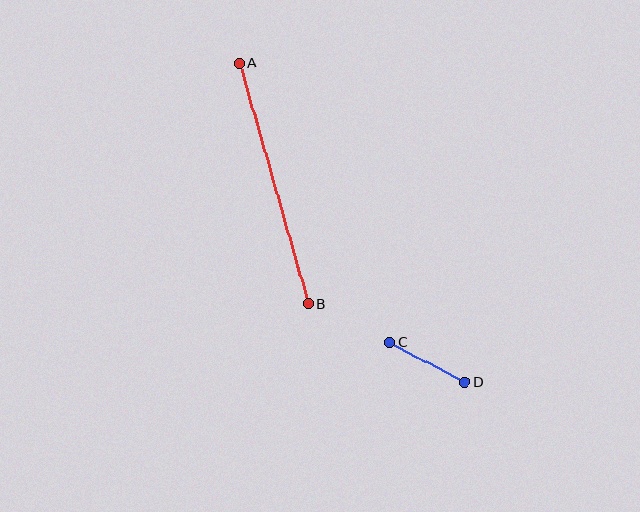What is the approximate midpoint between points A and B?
The midpoint is at approximately (274, 184) pixels.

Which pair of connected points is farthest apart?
Points A and B are farthest apart.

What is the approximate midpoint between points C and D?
The midpoint is at approximately (427, 362) pixels.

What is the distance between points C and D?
The distance is approximately 85 pixels.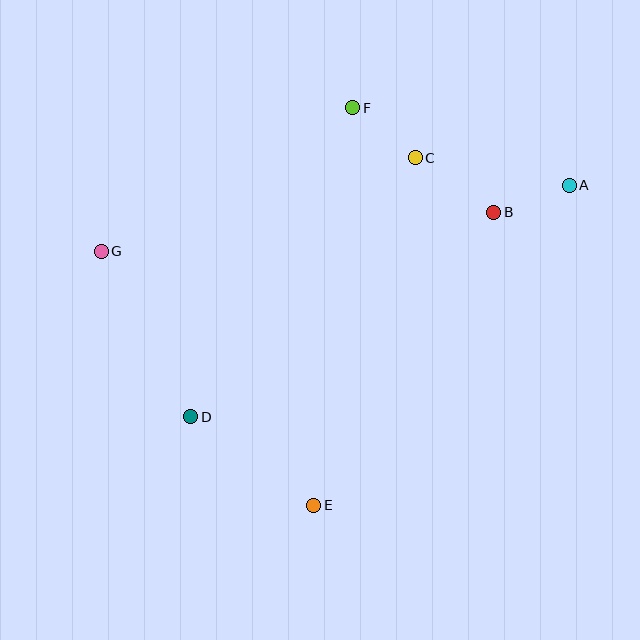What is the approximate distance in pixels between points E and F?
The distance between E and F is approximately 400 pixels.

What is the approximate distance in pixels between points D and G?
The distance between D and G is approximately 188 pixels.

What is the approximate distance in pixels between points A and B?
The distance between A and B is approximately 80 pixels.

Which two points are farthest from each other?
Points A and G are farthest from each other.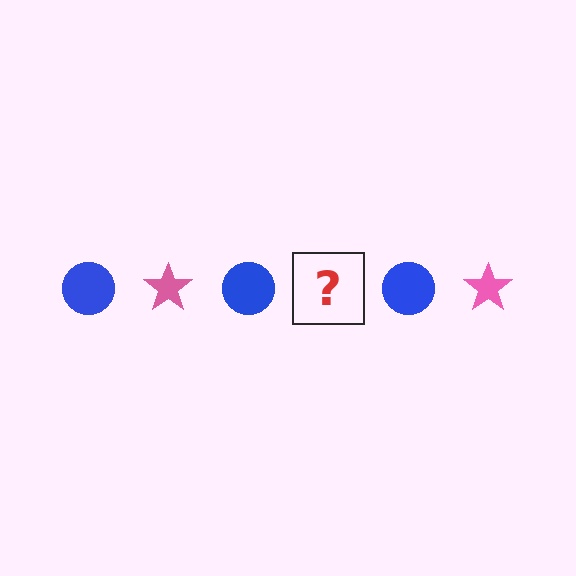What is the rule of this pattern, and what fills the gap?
The rule is that the pattern alternates between blue circle and pink star. The gap should be filled with a pink star.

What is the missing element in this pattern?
The missing element is a pink star.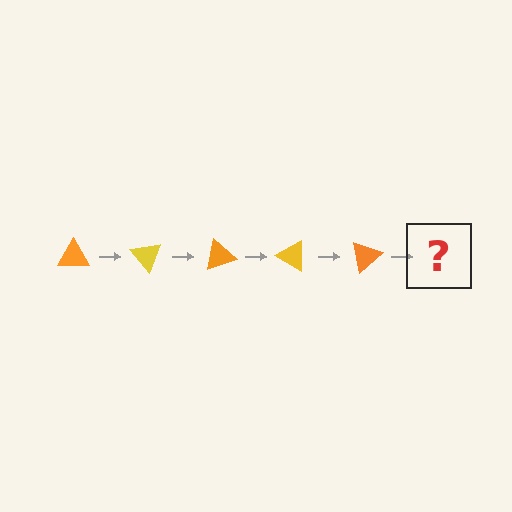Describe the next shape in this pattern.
It should be a yellow triangle, rotated 250 degrees from the start.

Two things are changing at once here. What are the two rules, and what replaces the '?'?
The two rules are that it rotates 50 degrees each step and the color cycles through orange and yellow. The '?' should be a yellow triangle, rotated 250 degrees from the start.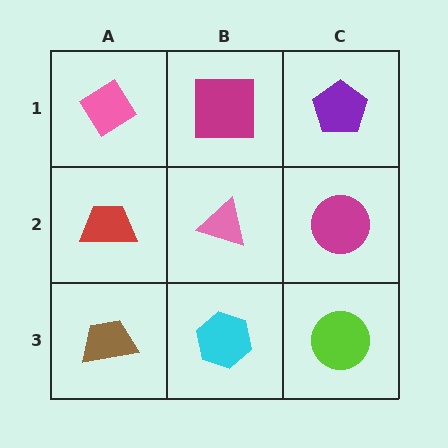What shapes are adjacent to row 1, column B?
A pink triangle (row 2, column B), a pink diamond (row 1, column A), a purple pentagon (row 1, column C).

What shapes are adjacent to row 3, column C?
A magenta circle (row 2, column C), a cyan hexagon (row 3, column B).